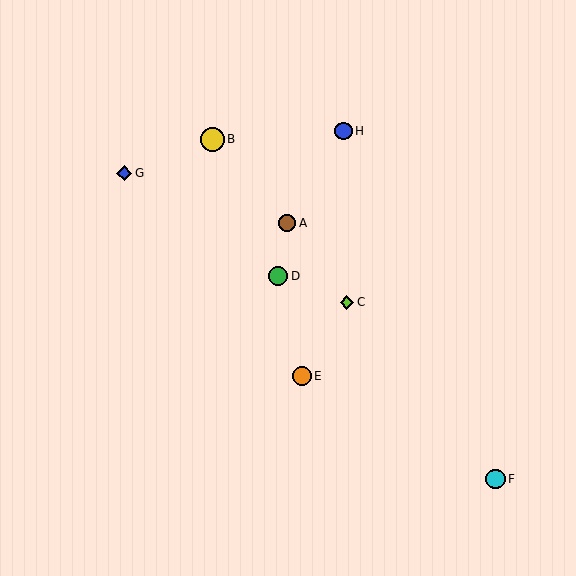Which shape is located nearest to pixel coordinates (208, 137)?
The yellow circle (labeled B) at (213, 139) is nearest to that location.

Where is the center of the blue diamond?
The center of the blue diamond is at (124, 173).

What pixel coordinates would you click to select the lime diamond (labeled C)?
Click at (347, 302) to select the lime diamond C.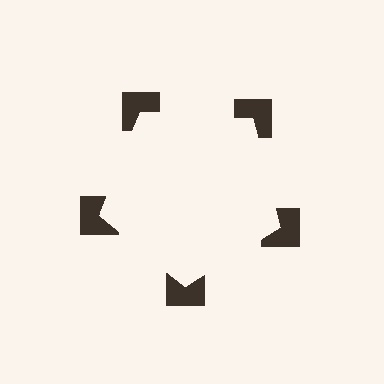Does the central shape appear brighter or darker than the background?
It typically appears slightly brighter than the background, even though no actual brightness change is drawn.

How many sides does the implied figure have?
5 sides.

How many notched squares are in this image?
There are 5 — one at each vertex of the illusory pentagon.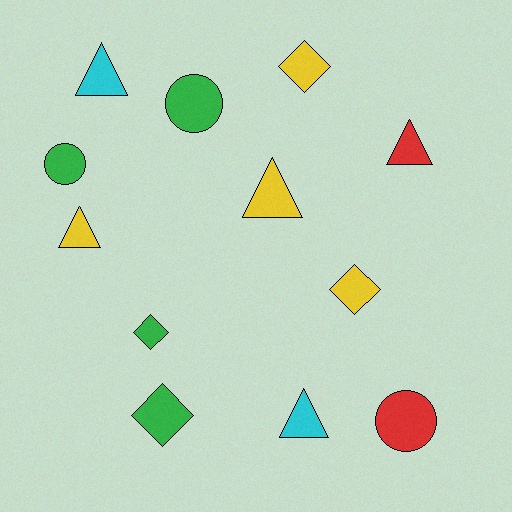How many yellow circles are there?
There are no yellow circles.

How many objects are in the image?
There are 12 objects.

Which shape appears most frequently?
Triangle, with 5 objects.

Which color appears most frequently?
Yellow, with 4 objects.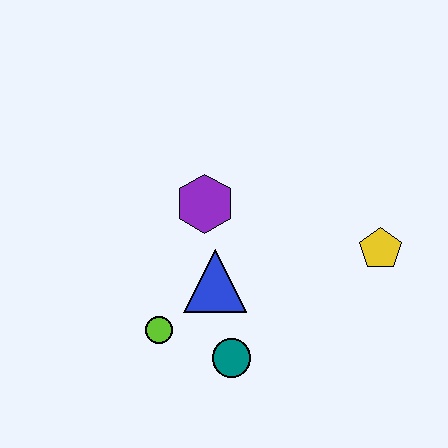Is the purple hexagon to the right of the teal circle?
No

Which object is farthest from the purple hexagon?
The yellow pentagon is farthest from the purple hexagon.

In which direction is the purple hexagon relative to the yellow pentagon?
The purple hexagon is to the left of the yellow pentagon.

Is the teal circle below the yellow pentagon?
Yes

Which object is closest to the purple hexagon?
The blue triangle is closest to the purple hexagon.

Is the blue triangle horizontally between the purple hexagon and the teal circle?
Yes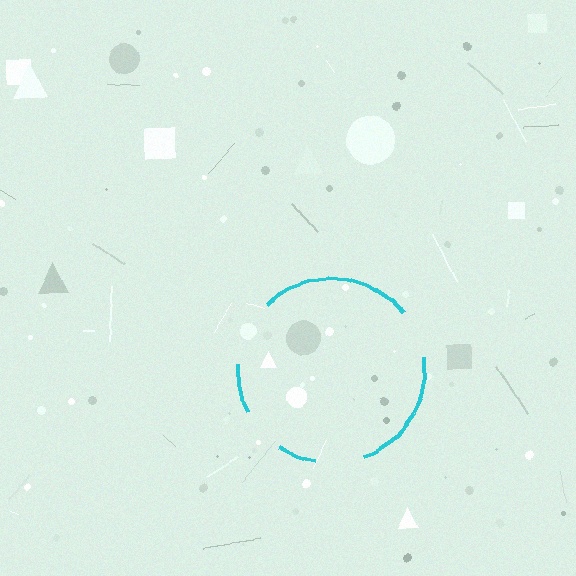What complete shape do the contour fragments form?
The contour fragments form a circle.